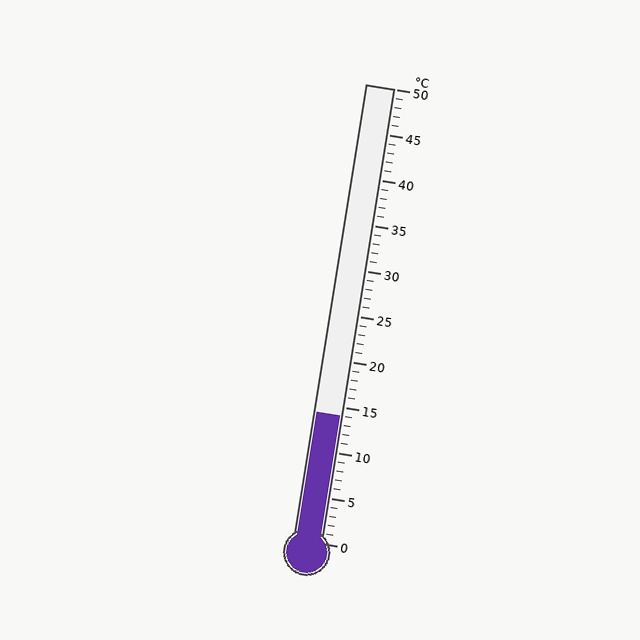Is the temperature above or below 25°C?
The temperature is below 25°C.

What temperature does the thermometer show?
The thermometer shows approximately 14°C.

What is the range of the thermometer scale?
The thermometer scale ranges from 0°C to 50°C.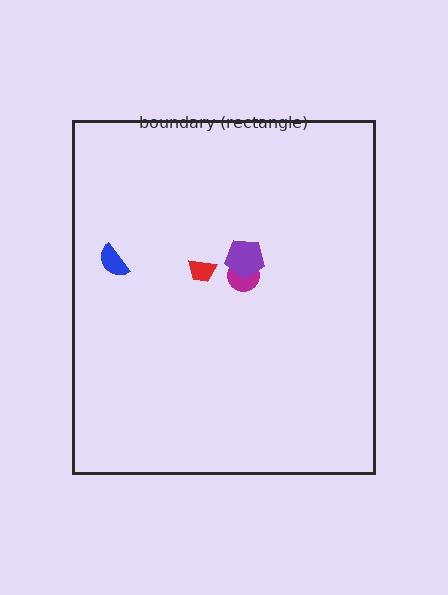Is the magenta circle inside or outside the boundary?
Inside.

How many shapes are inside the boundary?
4 inside, 0 outside.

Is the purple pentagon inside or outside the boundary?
Inside.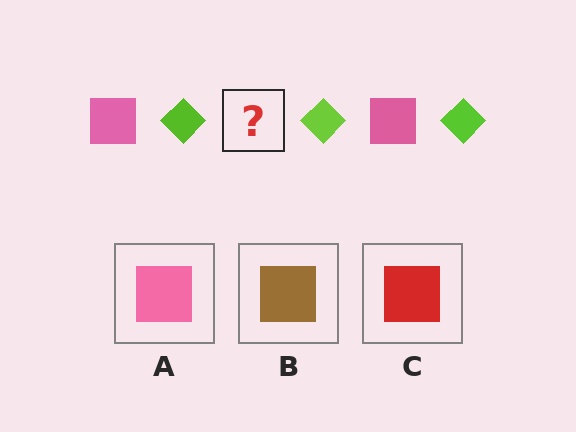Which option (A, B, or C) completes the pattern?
A.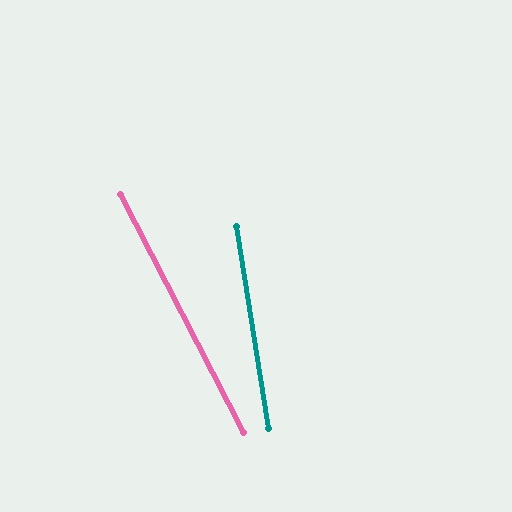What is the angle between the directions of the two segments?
Approximately 18 degrees.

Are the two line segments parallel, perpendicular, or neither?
Neither parallel nor perpendicular — they differ by about 18°.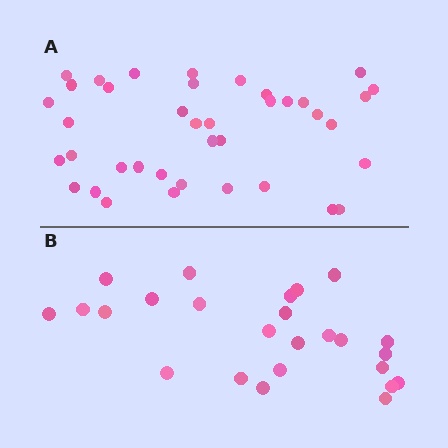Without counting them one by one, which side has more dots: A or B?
Region A (the top region) has more dots.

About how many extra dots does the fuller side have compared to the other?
Region A has approximately 15 more dots than region B.